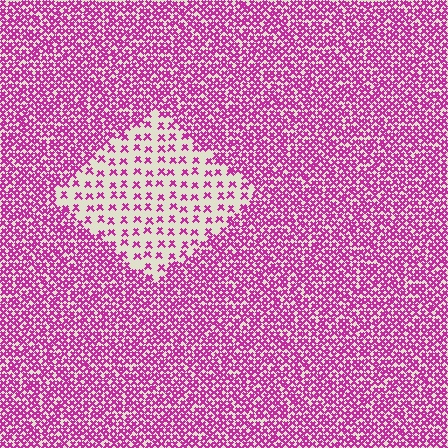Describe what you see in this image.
The image contains small magenta elements arranged at two different densities. A diamond-shaped region is visible where the elements are less densely packed than the surrounding area.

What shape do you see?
I see a diamond.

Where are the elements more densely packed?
The elements are more densely packed outside the diamond boundary.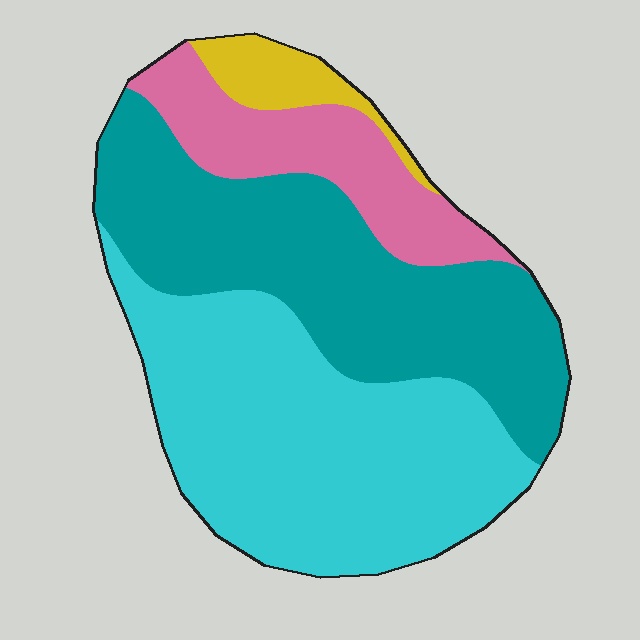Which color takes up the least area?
Yellow, at roughly 5%.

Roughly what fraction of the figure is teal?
Teal takes up about three eighths (3/8) of the figure.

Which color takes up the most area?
Cyan, at roughly 40%.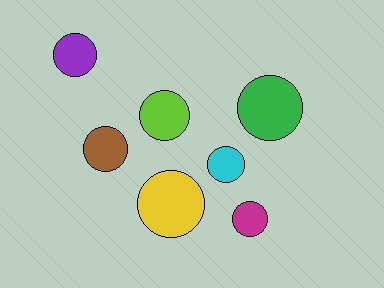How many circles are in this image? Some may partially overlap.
There are 7 circles.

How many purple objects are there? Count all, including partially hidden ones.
There is 1 purple object.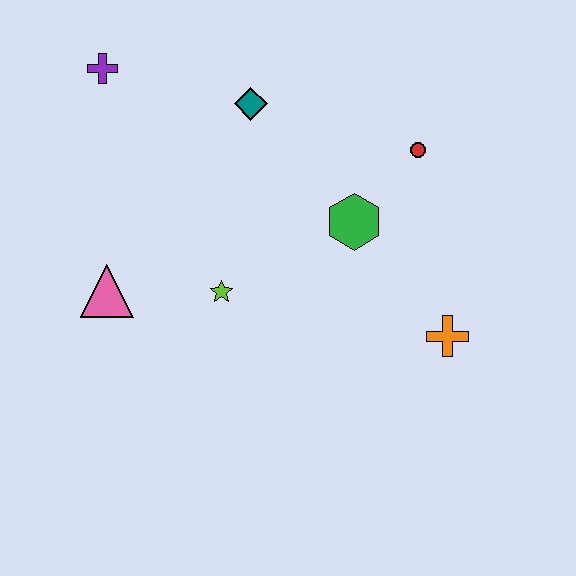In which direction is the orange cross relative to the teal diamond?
The orange cross is below the teal diamond.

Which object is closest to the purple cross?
The teal diamond is closest to the purple cross.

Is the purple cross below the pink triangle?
No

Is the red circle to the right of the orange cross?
No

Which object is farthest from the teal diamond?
The orange cross is farthest from the teal diamond.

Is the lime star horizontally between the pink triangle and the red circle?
Yes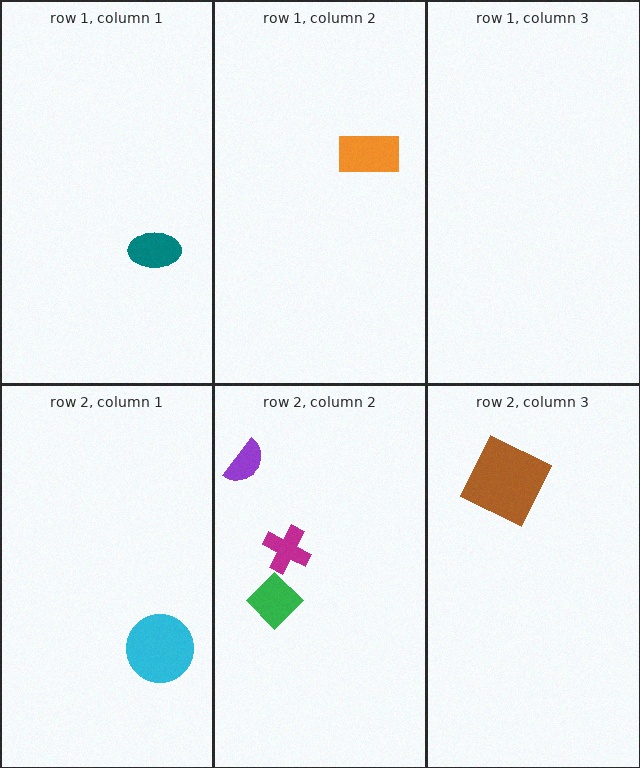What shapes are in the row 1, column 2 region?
The orange rectangle.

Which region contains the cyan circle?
The row 2, column 1 region.